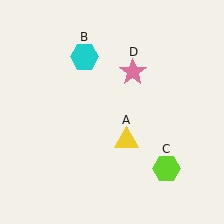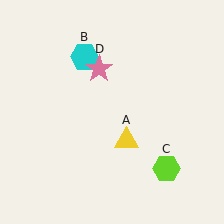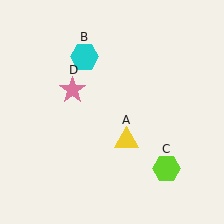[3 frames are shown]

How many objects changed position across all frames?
1 object changed position: pink star (object D).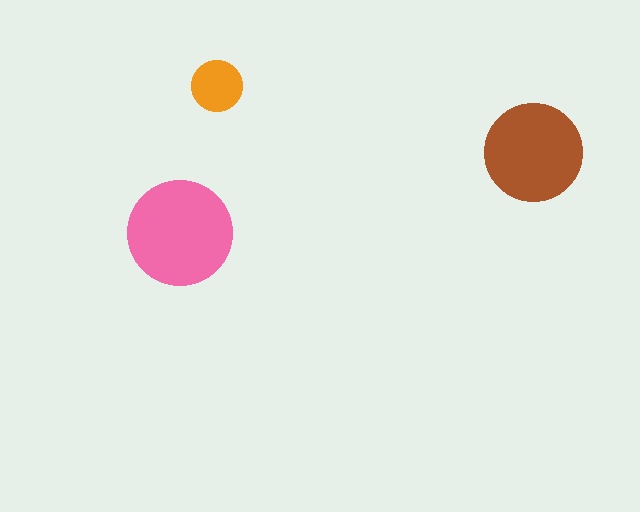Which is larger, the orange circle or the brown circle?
The brown one.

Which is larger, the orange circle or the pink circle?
The pink one.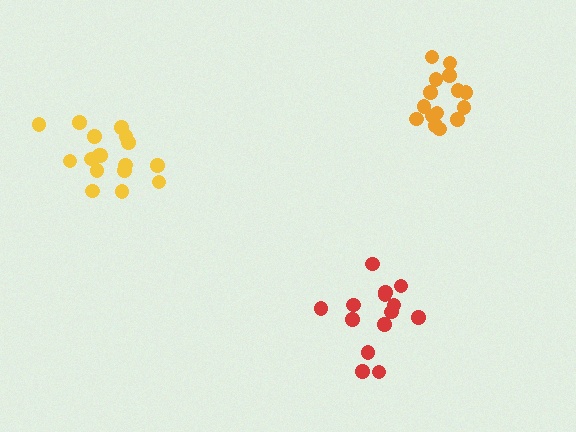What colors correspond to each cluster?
The clusters are colored: red, yellow, orange.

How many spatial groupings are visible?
There are 3 spatial groupings.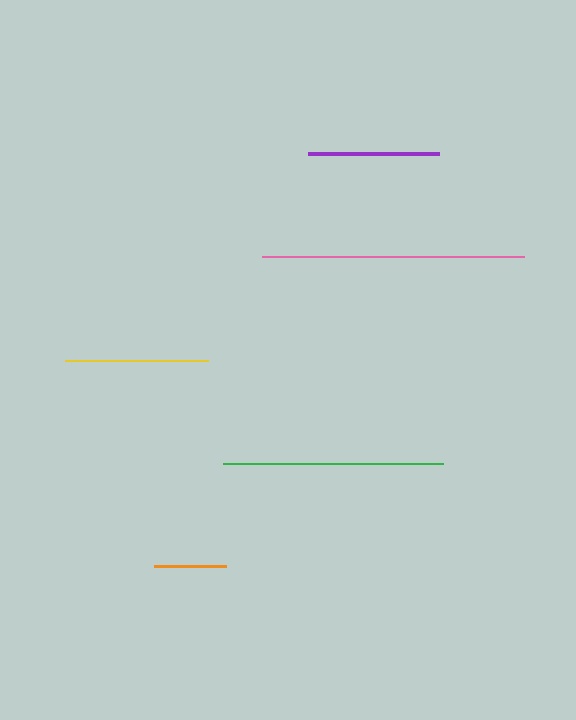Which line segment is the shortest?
The orange line is the shortest at approximately 72 pixels.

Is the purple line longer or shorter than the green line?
The green line is longer than the purple line.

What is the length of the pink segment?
The pink segment is approximately 262 pixels long.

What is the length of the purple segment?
The purple segment is approximately 130 pixels long.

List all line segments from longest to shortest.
From longest to shortest: pink, green, yellow, purple, orange.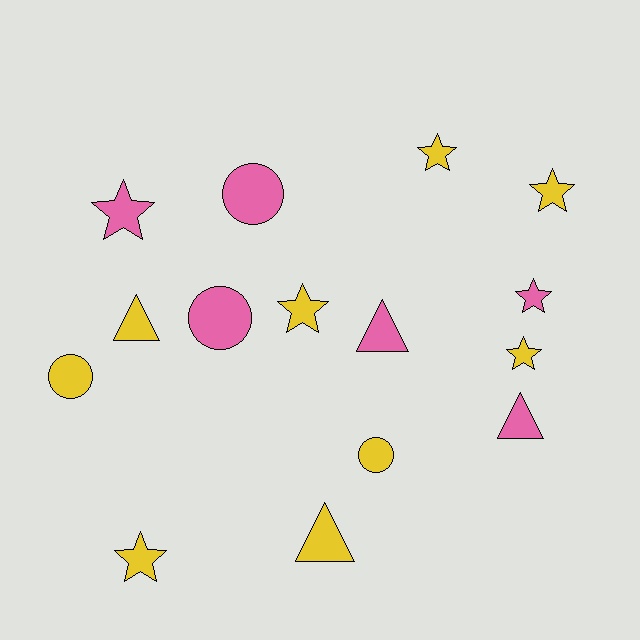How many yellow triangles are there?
There are 2 yellow triangles.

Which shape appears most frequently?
Star, with 7 objects.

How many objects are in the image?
There are 15 objects.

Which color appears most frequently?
Yellow, with 9 objects.